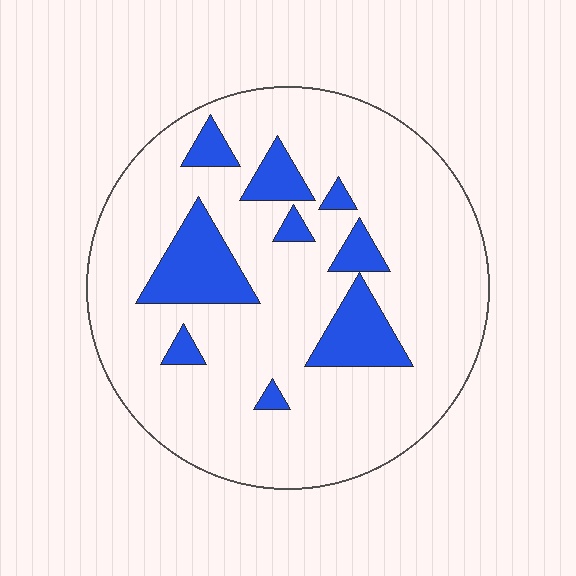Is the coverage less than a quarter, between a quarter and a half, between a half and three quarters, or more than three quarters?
Less than a quarter.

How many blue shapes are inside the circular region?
9.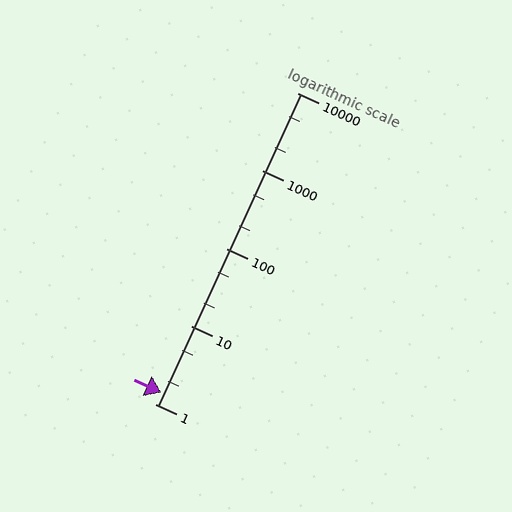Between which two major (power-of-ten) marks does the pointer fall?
The pointer is between 1 and 10.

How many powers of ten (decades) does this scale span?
The scale spans 4 decades, from 1 to 10000.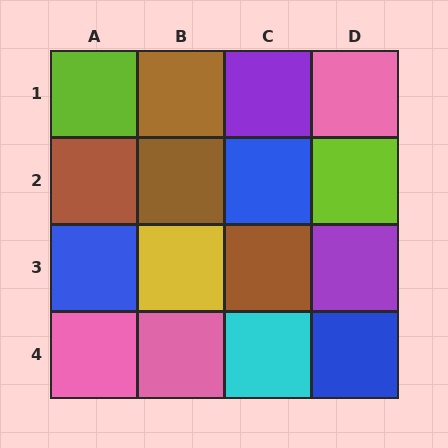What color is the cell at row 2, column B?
Brown.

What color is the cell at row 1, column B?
Brown.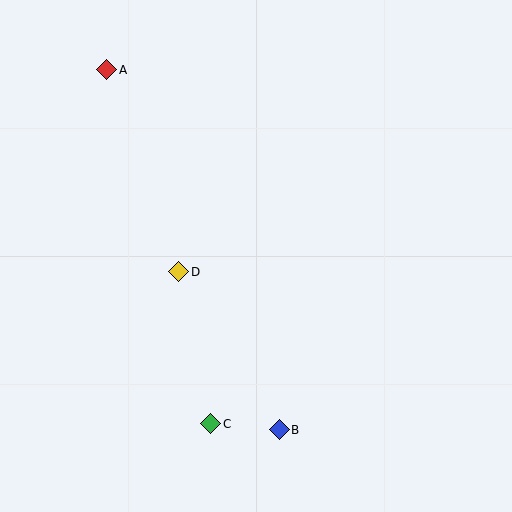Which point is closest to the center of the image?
Point D at (179, 272) is closest to the center.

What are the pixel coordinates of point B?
Point B is at (279, 430).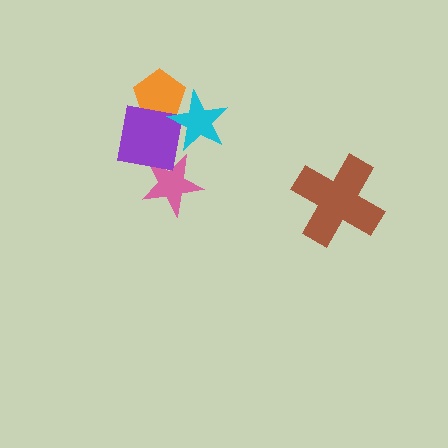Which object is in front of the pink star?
The purple square is in front of the pink star.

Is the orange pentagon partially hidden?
Yes, it is partially covered by another shape.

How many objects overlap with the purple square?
3 objects overlap with the purple square.